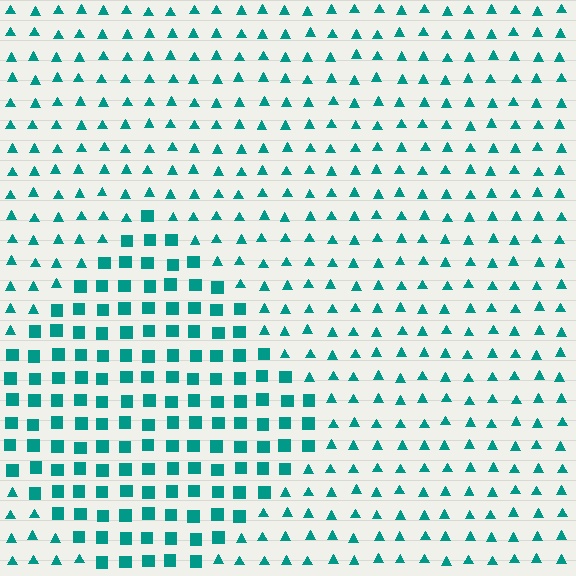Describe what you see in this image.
The image is filled with small teal elements arranged in a uniform grid. A diamond-shaped region contains squares, while the surrounding area contains triangles. The boundary is defined purely by the change in element shape.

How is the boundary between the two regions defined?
The boundary is defined by a change in element shape: squares inside vs. triangles outside. All elements share the same color and spacing.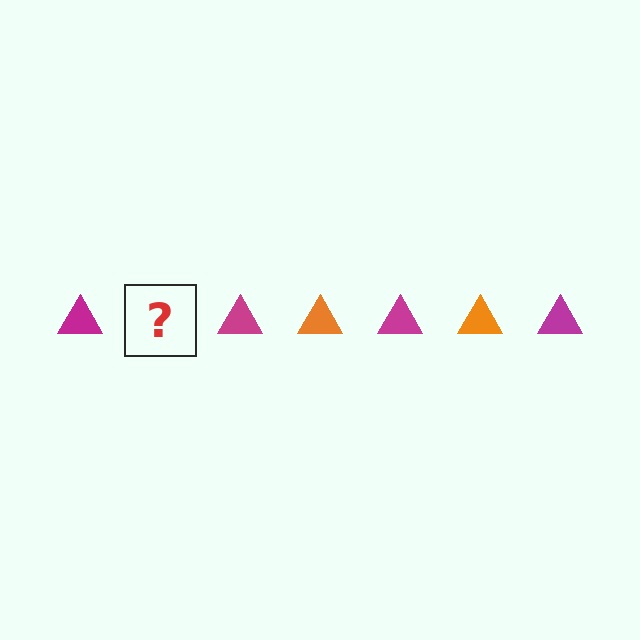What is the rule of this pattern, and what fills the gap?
The rule is that the pattern cycles through magenta, orange triangles. The gap should be filled with an orange triangle.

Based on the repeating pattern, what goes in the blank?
The blank should be an orange triangle.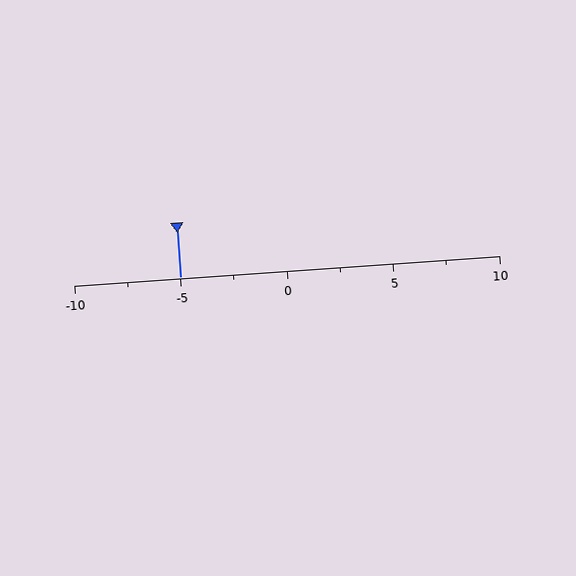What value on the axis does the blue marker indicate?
The marker indicates approximately -5.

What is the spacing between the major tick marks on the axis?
The major ticks are spaced 5 apart.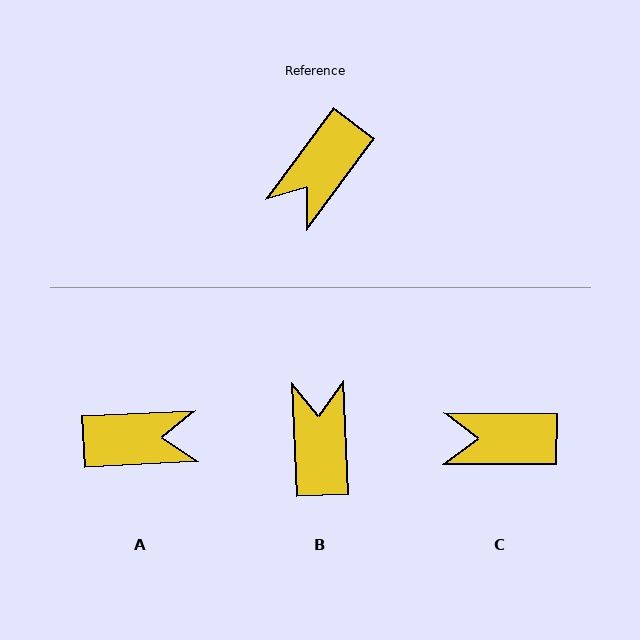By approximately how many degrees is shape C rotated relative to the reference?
Approximately 54 degrees clockwise.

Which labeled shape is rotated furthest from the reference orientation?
B, about 141 degrees away.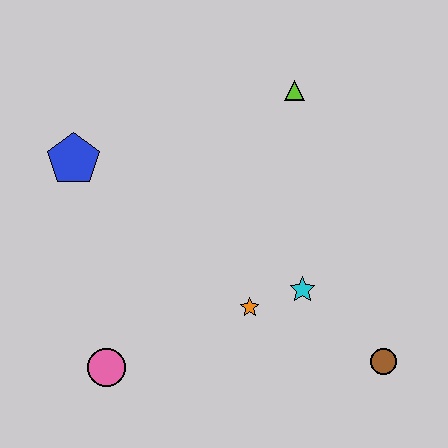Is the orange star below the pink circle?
No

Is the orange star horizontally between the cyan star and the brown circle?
No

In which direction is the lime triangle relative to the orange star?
The lime triangle is above the orange star.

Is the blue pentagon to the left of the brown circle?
Yes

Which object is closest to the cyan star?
The orange star is closest to the cyan star.